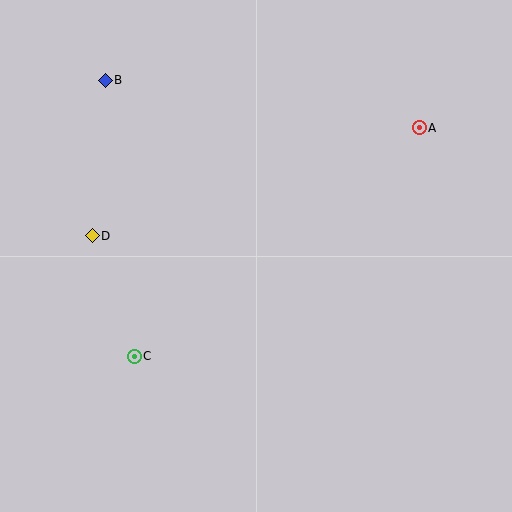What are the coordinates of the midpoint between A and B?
The midpoint between A and B is at (262, 104).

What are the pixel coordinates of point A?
Point A is at (419, 128).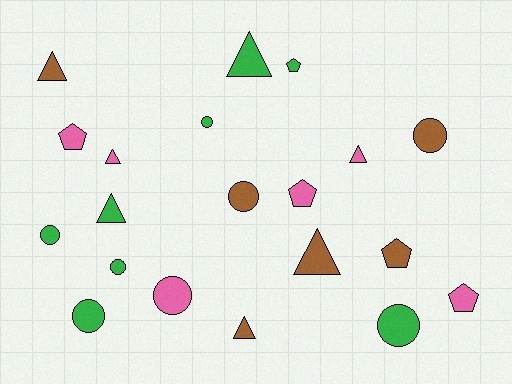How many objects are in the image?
There are 20 objects.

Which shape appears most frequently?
Circle, with 8 objects.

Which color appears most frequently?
Green, with 8 objects.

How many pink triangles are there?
There are 2 pink triangles.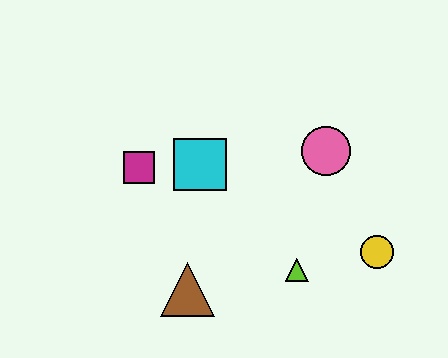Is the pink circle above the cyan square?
Yes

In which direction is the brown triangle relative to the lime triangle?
The brown triangle is to the left of the lime triangle.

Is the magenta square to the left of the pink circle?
Yes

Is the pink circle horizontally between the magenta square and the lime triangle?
No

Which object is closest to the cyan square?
The magenta square is closest to the cyan square.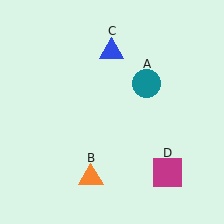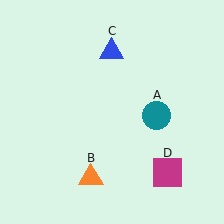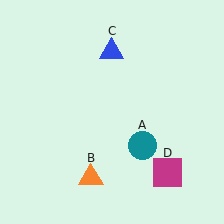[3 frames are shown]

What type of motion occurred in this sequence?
The teal circle (object A) rotated clockwise around the center of the scene.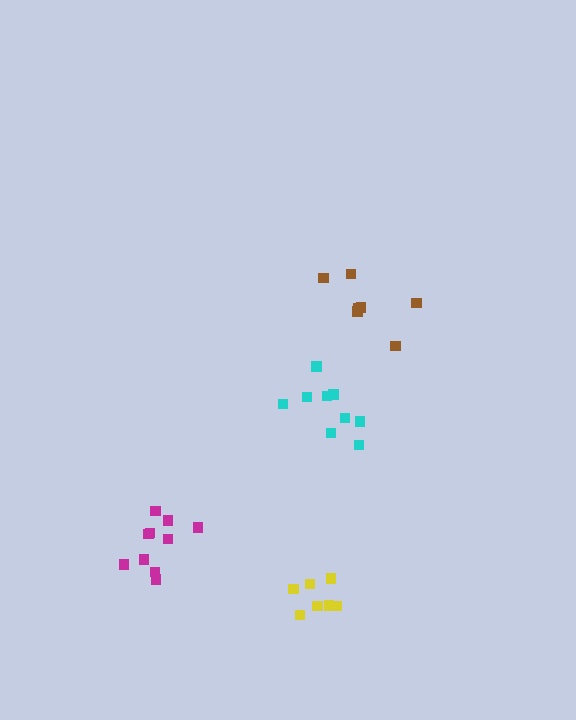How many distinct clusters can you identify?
There are 4 distinct clusters.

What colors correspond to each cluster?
The clusters are colored: brown, yellow, cyan, magenta.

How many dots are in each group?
Group 1: 7 dots, Group 2: 7 dots, Group 3: 9 dots, Group 4: 10 dots (33 total).